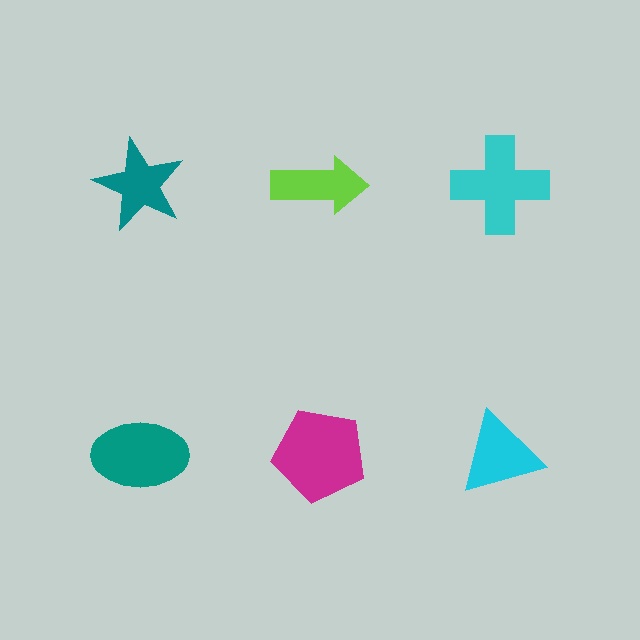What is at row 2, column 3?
A cyan triangle.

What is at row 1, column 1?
A teal star.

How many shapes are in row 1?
3 shapes.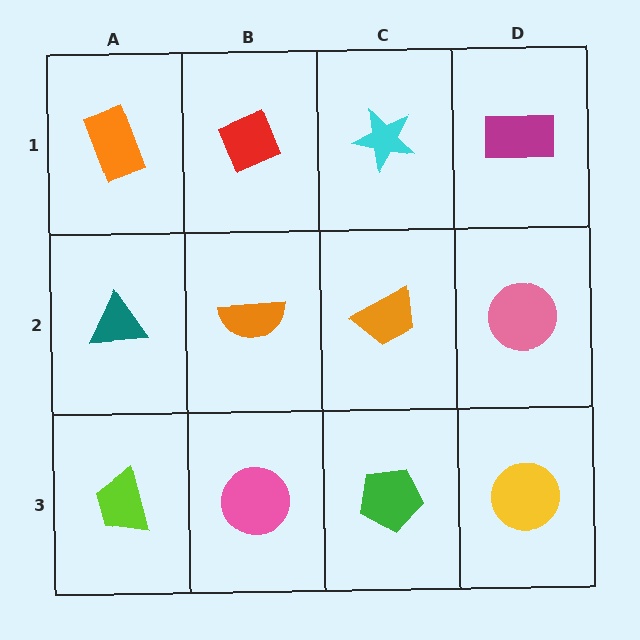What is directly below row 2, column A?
A lime trapezoid.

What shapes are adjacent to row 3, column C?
An orange trapezoid (row 2, column C), a pink circle (row 3, column B), a yellow circle (row 3, column D).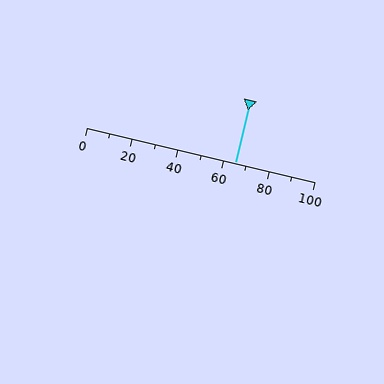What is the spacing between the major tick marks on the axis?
The major ticks are spaced 20 apart.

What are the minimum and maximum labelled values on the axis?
The axis runs from 0 to 100.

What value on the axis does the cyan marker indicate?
The marker indicates approximately 65.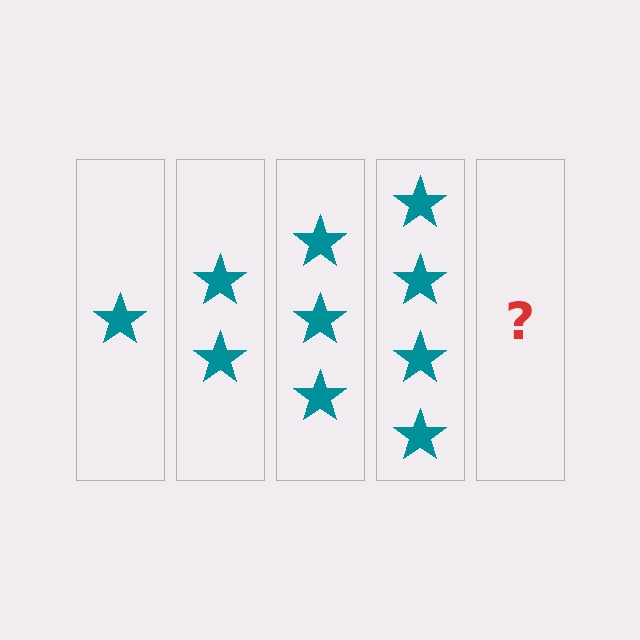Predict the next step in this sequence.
The next step is 5 stars.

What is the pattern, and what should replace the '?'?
The pattern is that each step adds one more star. The '?' should be 5 stars.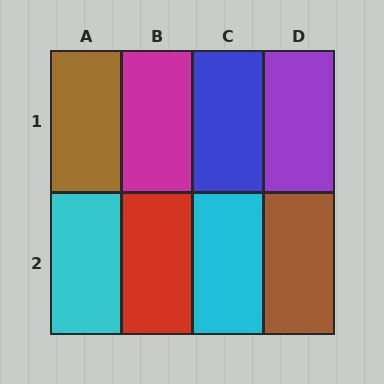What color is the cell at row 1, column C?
Blue.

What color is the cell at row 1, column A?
Brown.